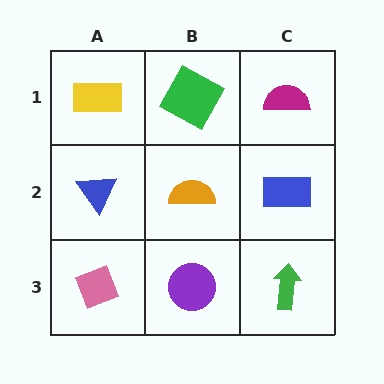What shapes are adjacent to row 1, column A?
A blue triangle (row 2, column A), a green square (row 1, column B).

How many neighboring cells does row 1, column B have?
3.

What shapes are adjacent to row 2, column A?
A yellow rectangle (row 1, column A), a pink diamond (row 3, column A), an orange semicircle (row 2, column B).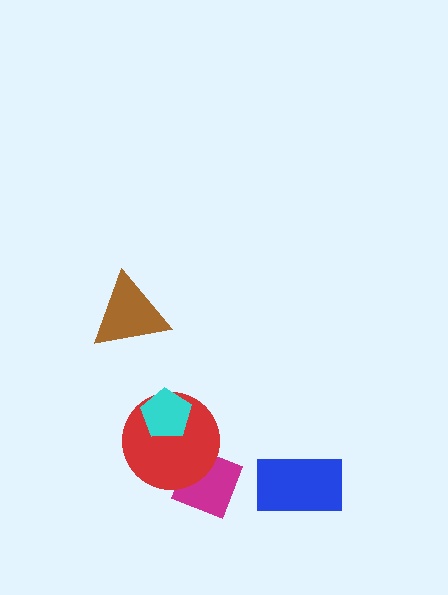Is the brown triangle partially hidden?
No, no other shape covers it.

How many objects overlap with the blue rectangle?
0 objects overlap with the blue rectangle.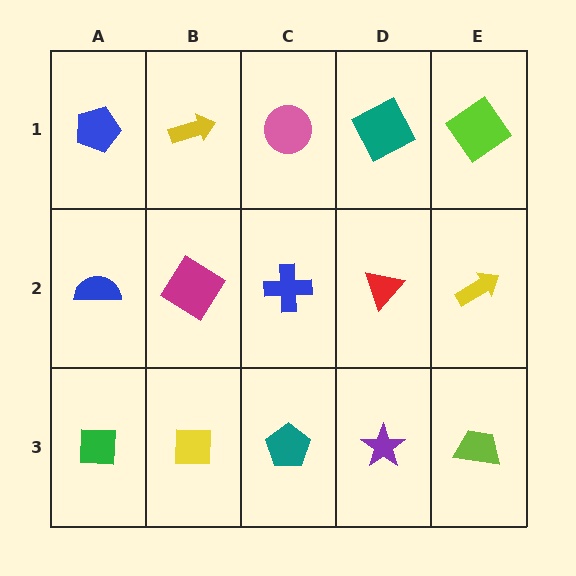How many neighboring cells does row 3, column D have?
3.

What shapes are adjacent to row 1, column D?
A red triangle (row 2, column D), a pink circle (row 1, column C), a lime diamond (row 1, column E).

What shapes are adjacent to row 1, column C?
A blue cross (row 2, column C), a yellow arrow (row 1, column B), a teal square (row 1, column D).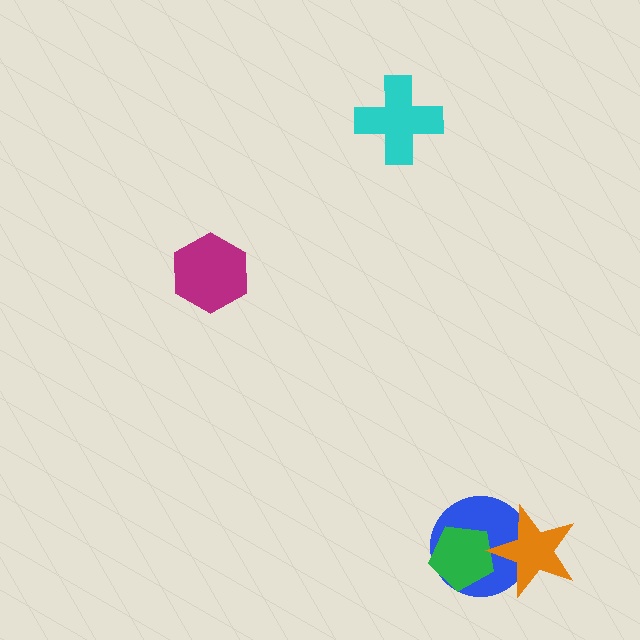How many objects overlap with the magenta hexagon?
0 objects overlap with the magenta hexagon.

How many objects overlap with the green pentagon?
2 objects overlap with the green pentagon.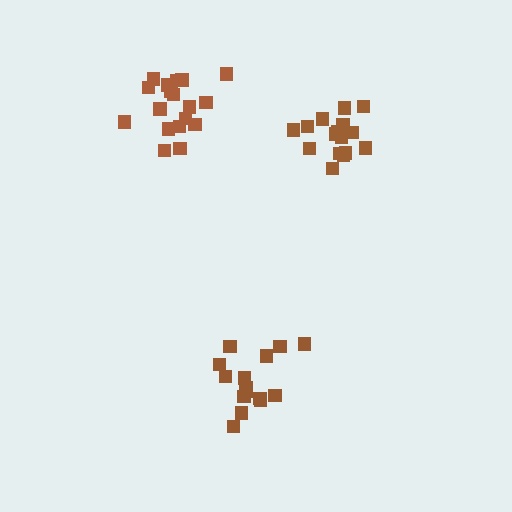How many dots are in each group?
Group 1: 15 dots, Group 2: 16 dots, Group 3: 18 dots (49 total).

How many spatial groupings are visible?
There are 3 spatial groupings.